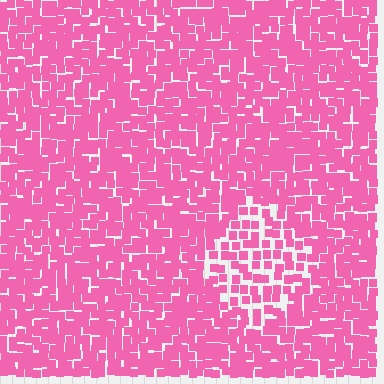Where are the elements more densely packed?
The elements are more densely packed outside the diamond boundary.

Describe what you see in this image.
The image contains small pink elements arranged at two different densities. A diamond-shaped region is visible where the elements are less densely packed than the surrounding area.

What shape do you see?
I see a diamond.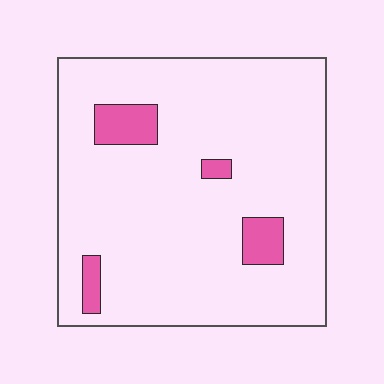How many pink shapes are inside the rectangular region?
4.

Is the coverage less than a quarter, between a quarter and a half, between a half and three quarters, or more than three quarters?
Less than a quarter.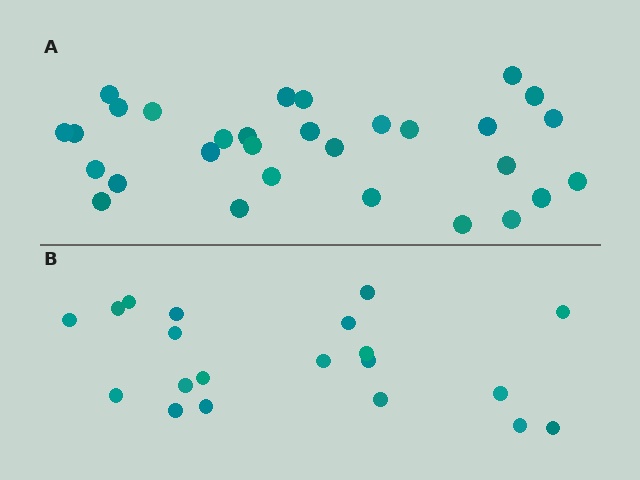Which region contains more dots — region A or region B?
Region A (the top region) has more dots.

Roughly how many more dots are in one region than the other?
Region A has roughly 10 or so more dots than region B.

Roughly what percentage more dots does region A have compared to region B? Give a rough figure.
About 50% more.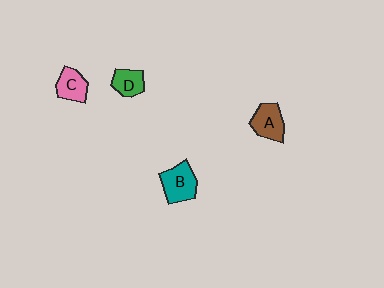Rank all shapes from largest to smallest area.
From largest to smallest: B (teal), A (brown), C (pink), D (green).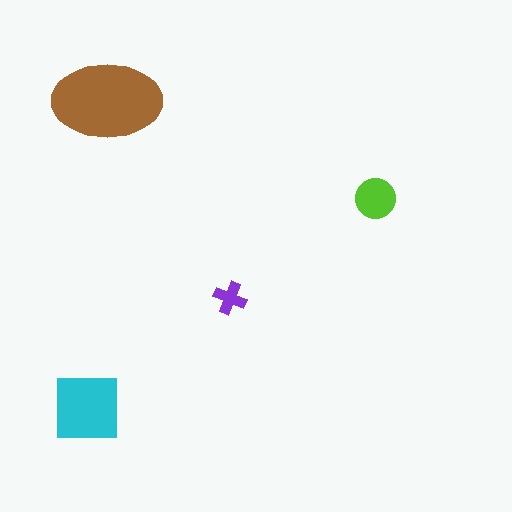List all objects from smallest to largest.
The purple cross, the lime circle, the cyan square, the brown ellipse.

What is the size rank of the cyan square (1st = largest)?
2nd.